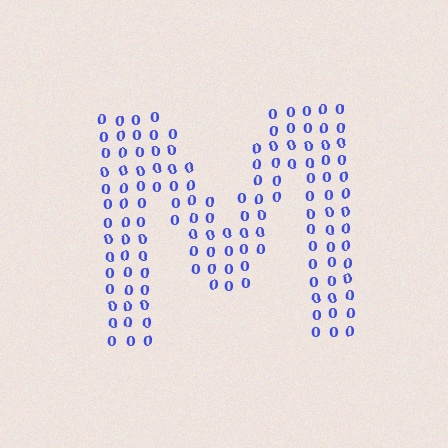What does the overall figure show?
The overall figure shows the letter M.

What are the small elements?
The small elements are digit 0's.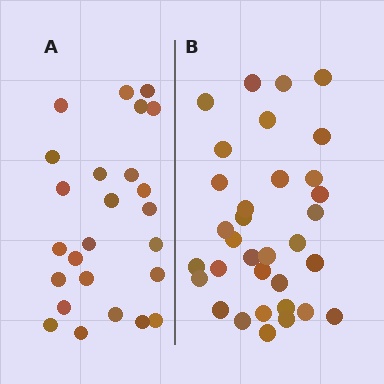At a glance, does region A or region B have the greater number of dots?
Region B (the right region) has more dots.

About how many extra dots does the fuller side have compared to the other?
Region B has roughly 8 or so more dots than region A.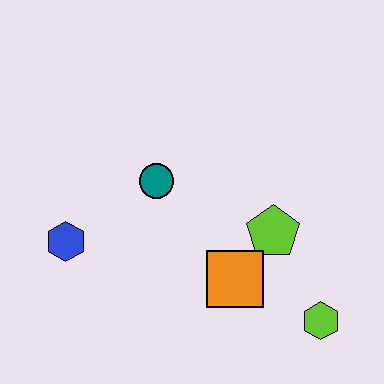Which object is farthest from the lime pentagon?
The blue hexagon is farthest from the lime pentagon.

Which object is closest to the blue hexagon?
The teal circle is closest to the blue hexagon.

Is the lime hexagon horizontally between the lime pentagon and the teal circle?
No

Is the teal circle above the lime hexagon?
Yes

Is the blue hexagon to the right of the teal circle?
No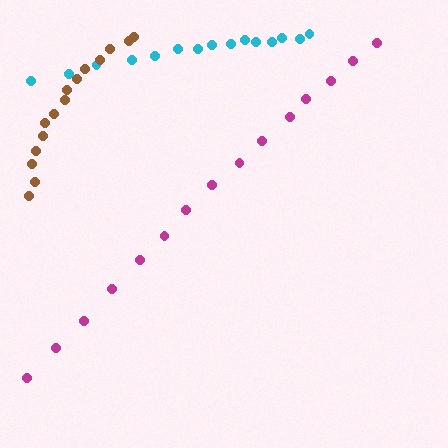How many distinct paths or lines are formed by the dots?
There are 3 distinct paths.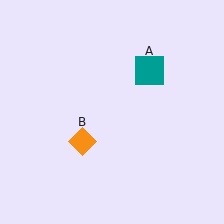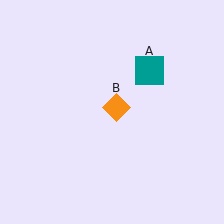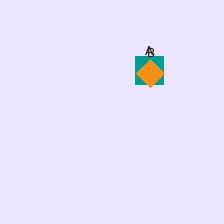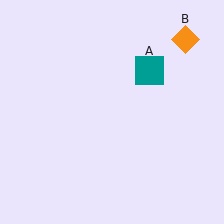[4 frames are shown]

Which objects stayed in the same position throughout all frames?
Teal square (object A) remained stationary.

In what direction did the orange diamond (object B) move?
The orange diamond (object B) moved up and to the right.